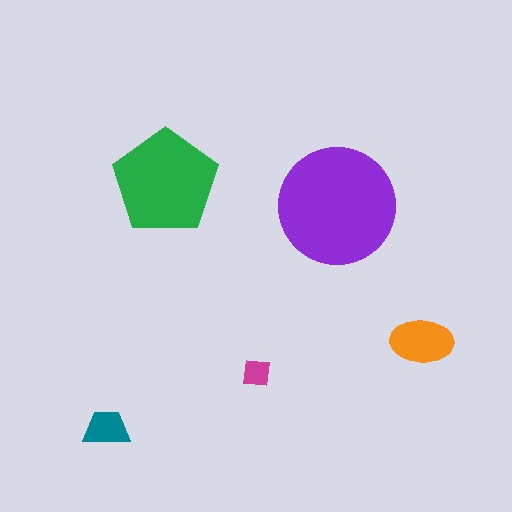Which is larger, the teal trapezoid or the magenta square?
The teal trapezoid.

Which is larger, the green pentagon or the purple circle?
The purple circle.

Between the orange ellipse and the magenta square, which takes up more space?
The orange ellipse.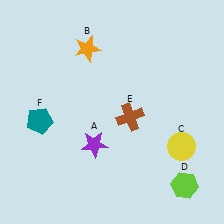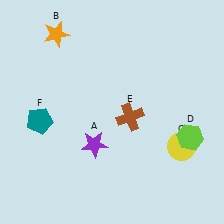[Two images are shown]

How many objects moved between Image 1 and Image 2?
2 objects moved between the two images.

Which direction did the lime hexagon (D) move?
The lime hexagon (D) moved up.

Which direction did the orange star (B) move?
The orange star (B) moved left.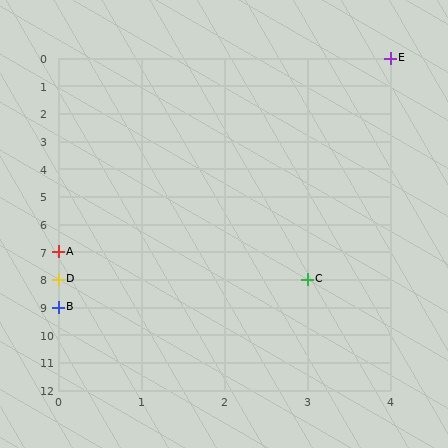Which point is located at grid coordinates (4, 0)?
Point E is at (4, 0).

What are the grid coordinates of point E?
Point E is at grid coordinates (4, 0).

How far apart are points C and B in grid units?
Points C and B are 3 columns and 1 row apart (about 3.2 grid units diagonally).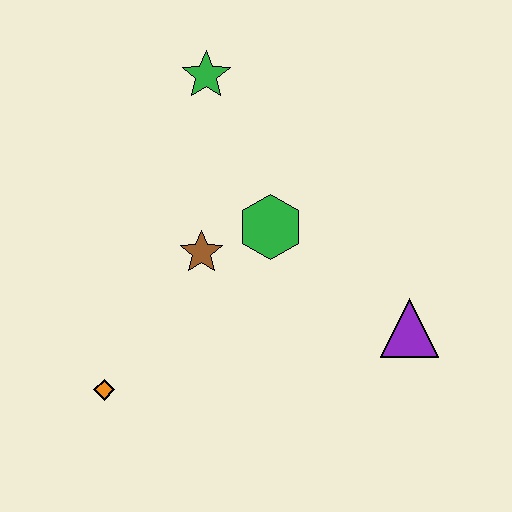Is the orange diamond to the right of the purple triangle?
No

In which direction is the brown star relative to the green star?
The brown star is below the green star.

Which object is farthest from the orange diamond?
The green star is farthest from the orange diamond.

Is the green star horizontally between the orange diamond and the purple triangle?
Yes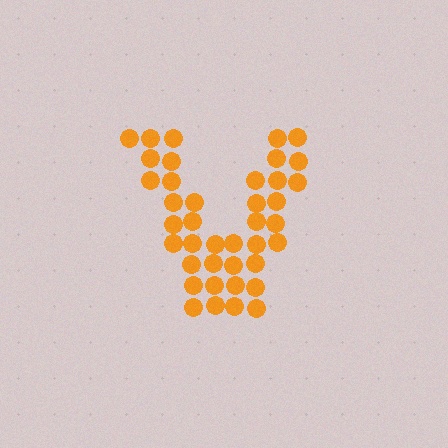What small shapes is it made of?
It is made of small circles.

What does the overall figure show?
The overall figure shows the letter V.